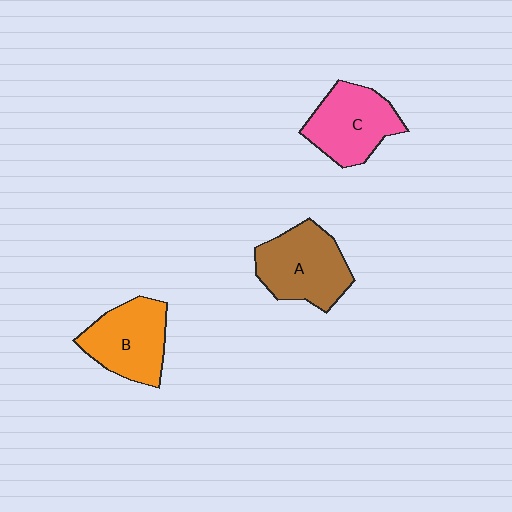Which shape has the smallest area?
Shape B (orange).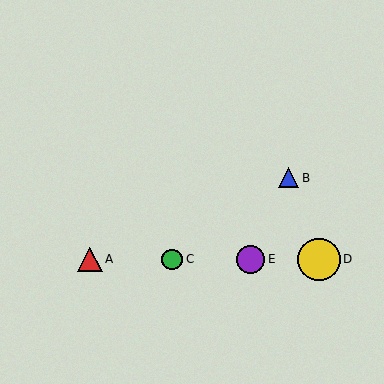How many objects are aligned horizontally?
4 objects (A, C, D, E) are aligned horizontally.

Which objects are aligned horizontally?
Objects A, C, D, E are aligned horizontally.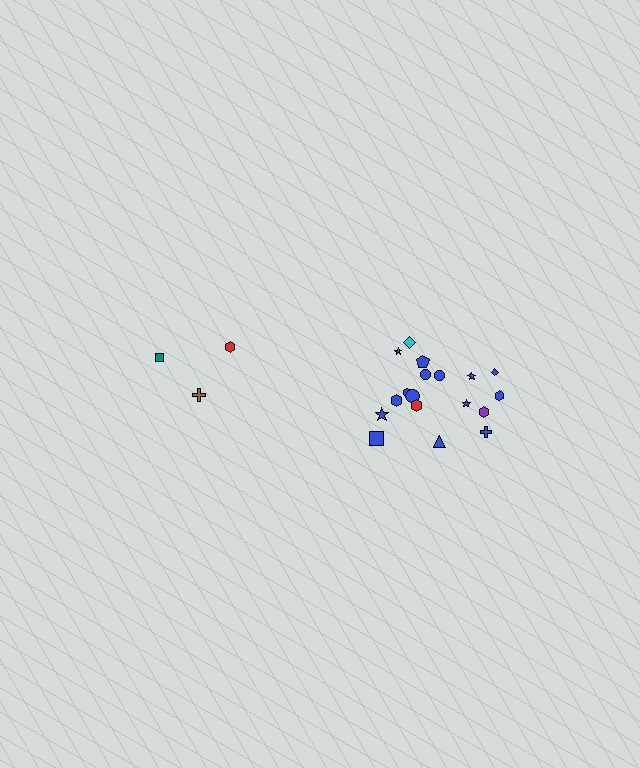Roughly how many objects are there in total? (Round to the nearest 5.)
Roughly 20 objects in total.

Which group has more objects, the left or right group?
The right group.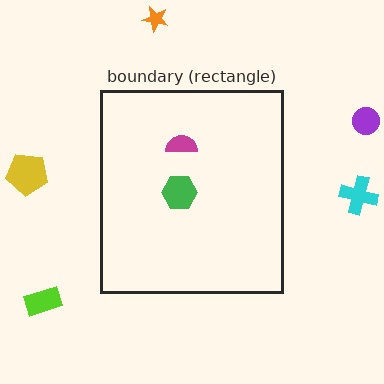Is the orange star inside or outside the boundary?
Outside.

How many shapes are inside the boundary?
2 inside, 5 outside.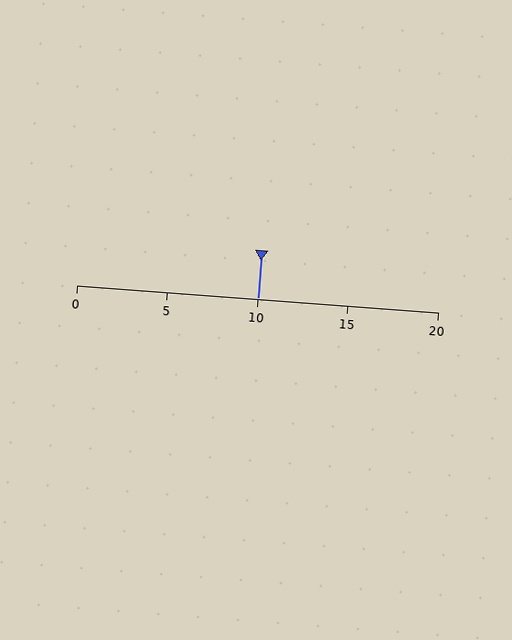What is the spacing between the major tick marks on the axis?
The major ticks are spaced 5 apart.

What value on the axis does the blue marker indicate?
The marker indicates approximately 10.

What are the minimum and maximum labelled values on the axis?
The axis runs from 0 to 20.